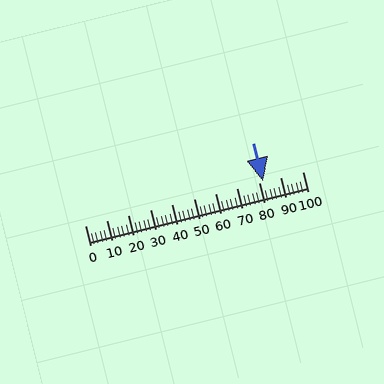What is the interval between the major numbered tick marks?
The major tick marks are spaced 10 units apart.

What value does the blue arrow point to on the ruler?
The blue arrow points to approximately 82.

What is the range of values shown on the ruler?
The ruler shows values from 0 to 100.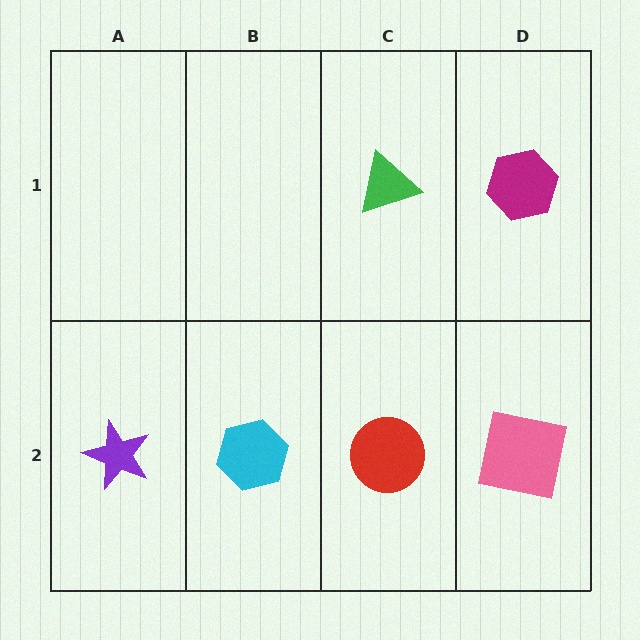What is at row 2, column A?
A purple star.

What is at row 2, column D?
A pink square.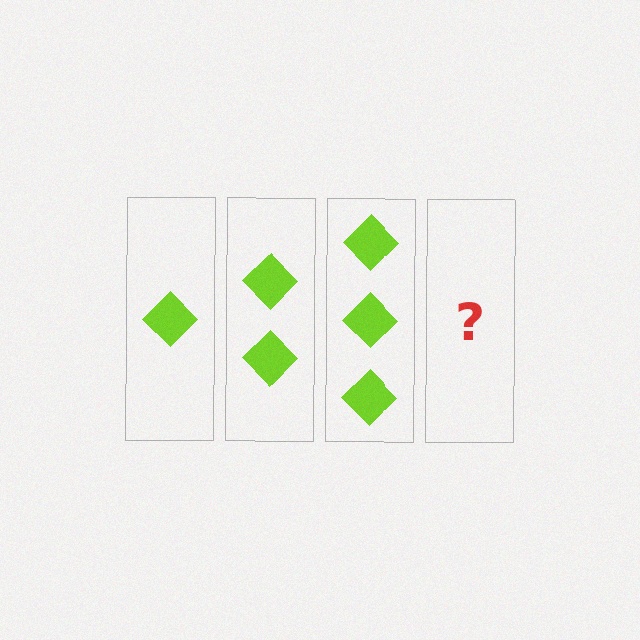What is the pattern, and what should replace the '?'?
The pattern is that each step adds one more diamond. The '?' should be 4 diamonds.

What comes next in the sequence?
The next element should be 4 diamonds.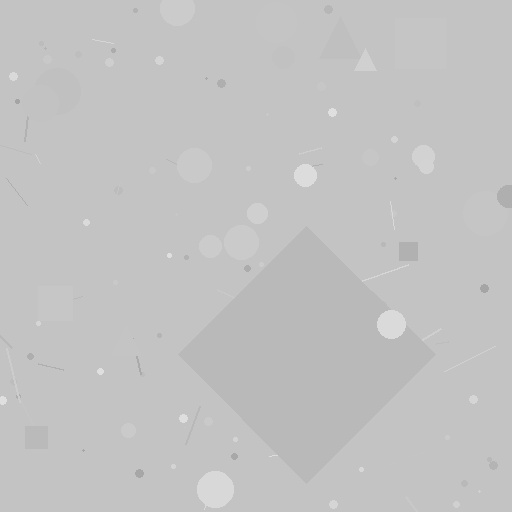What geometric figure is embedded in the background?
A diamond is embedded in the background.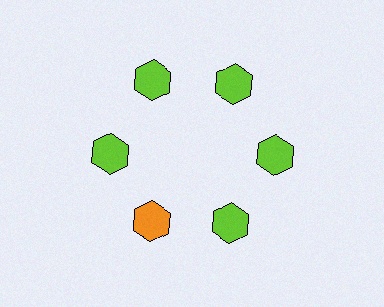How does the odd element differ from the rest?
It has a different color: orange instead of lime.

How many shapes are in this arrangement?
There are 6 shapes arranged in a ring pattern.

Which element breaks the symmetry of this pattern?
The orange hexagon at roughly the 7 o'clock position breaks the symmetry. All other shapes are lime hexagons.